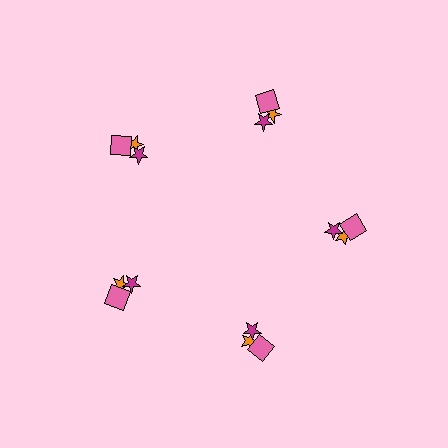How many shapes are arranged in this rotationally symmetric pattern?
There are 15 shapes, arranged in 5 groups of 3.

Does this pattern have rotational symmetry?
Yes, this pattern has 5-fold rotational symmetry. It looks the same after rotating 72 degrees around the center.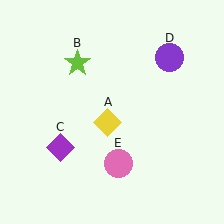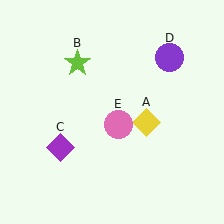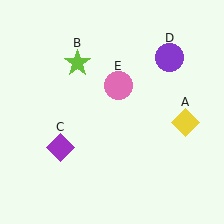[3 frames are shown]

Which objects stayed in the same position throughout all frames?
Lime star (object B) and purple diamond (object C) and purple circle (object D) remained stationary.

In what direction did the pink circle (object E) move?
The pink circle (object E) moved up.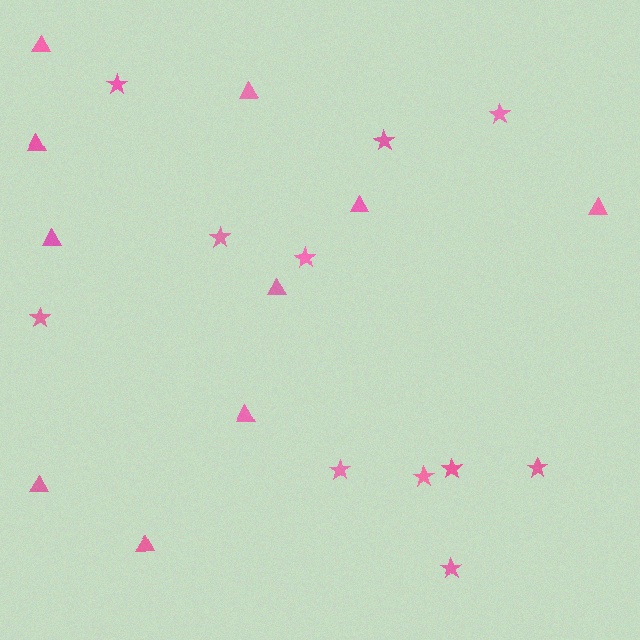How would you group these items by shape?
There are 2 groups: one group of stars (11) and one group of triangles (10).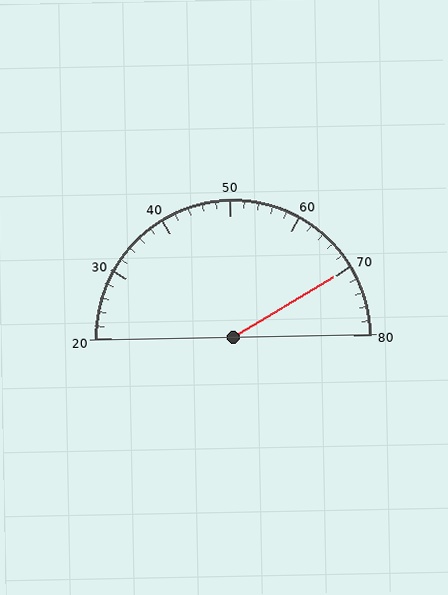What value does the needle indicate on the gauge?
The needle indicates approximately 70.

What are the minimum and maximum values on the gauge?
The gauge ranges from 20 to 80.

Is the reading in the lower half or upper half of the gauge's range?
The reading is in the upper half of the range (20 to 80).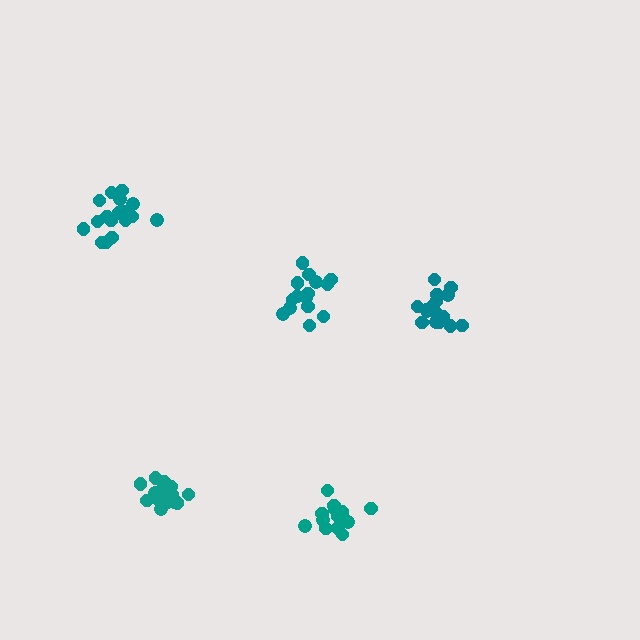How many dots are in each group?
Group 1: 14 dots, Group 2: 16 dots, Group 3: 15 dots, Group 4: 18 dots, Group 5: 17 dots (80 total).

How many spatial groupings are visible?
There are 5 spatial groupings.